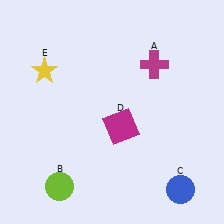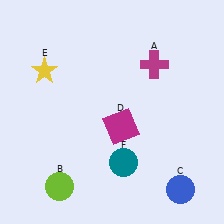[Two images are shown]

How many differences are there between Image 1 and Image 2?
There is 1 difference between the two images.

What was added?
A teal circle (F) was added in Image 2.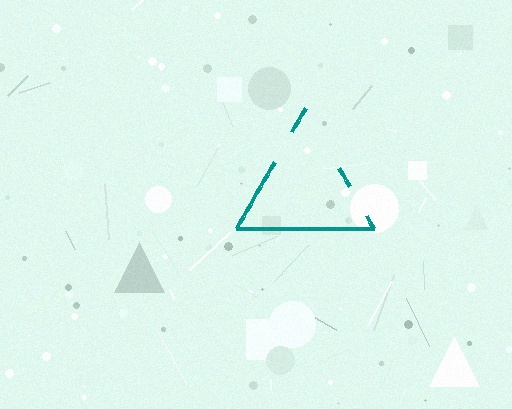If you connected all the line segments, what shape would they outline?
They would outline a triangle.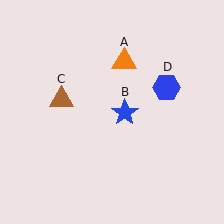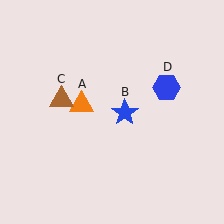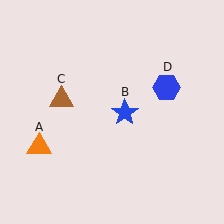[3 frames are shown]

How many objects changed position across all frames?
1 object changed position: orange triangle (object A).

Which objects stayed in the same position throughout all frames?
Blue star (object B) and brown triangle (object C) and blue hexagon (object D) remained stationary.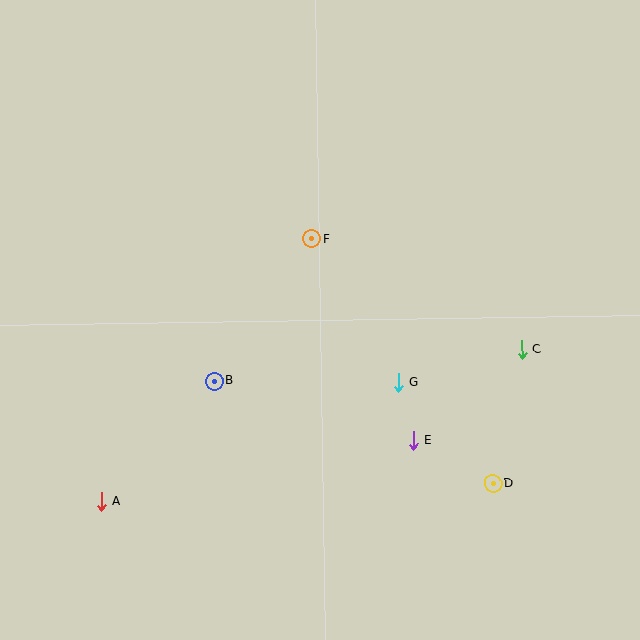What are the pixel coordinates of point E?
Point E is at (413, 440).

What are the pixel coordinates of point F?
Point F is at (312, 239).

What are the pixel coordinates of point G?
Point G is at (398, 382).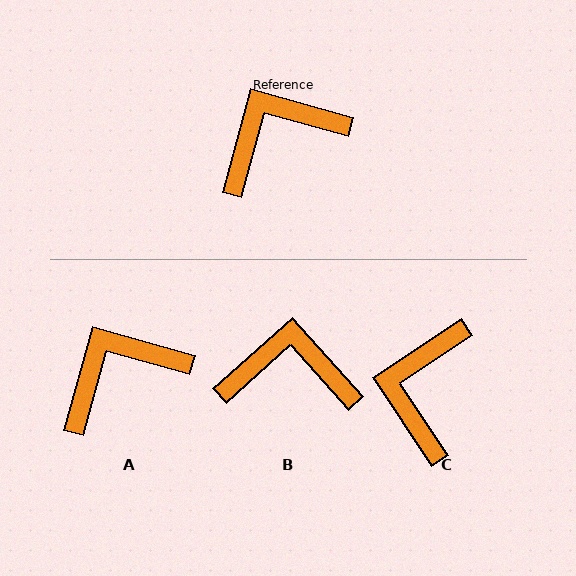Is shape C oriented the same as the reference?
No, it is off by about 49 degrees.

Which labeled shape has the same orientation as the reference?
A.